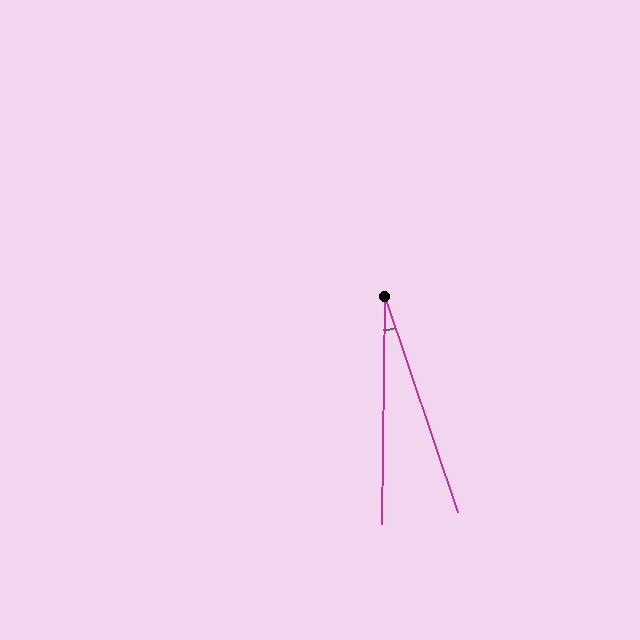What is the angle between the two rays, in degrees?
Approximately 19 degrees.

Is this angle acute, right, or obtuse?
It is acute.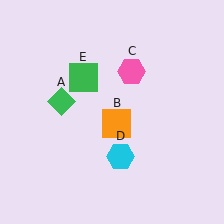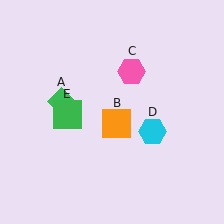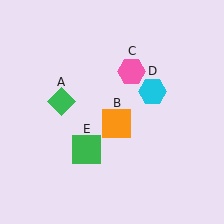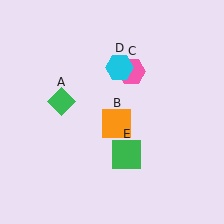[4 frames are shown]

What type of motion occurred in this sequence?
The cyan hexagon (object D), green square (object E) rotated counterclockwise around the center of the scene.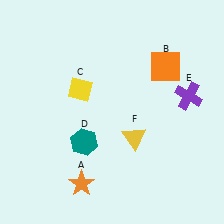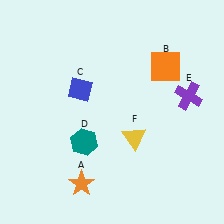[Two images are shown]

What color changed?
The diamond (C) changed from yellow in Image 1 to blue in Image 2.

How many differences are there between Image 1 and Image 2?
There is 1 difference between the two images.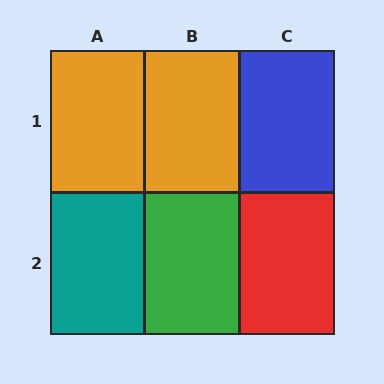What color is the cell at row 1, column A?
Orange.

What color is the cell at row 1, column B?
Orange.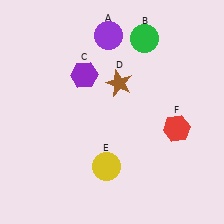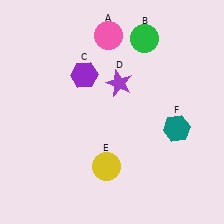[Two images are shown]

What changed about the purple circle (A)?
In Image 1, A is purple. In Image 2, it changed to pink.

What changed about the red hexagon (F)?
In Image 1, F is red. In Image 2, it changed to teal.